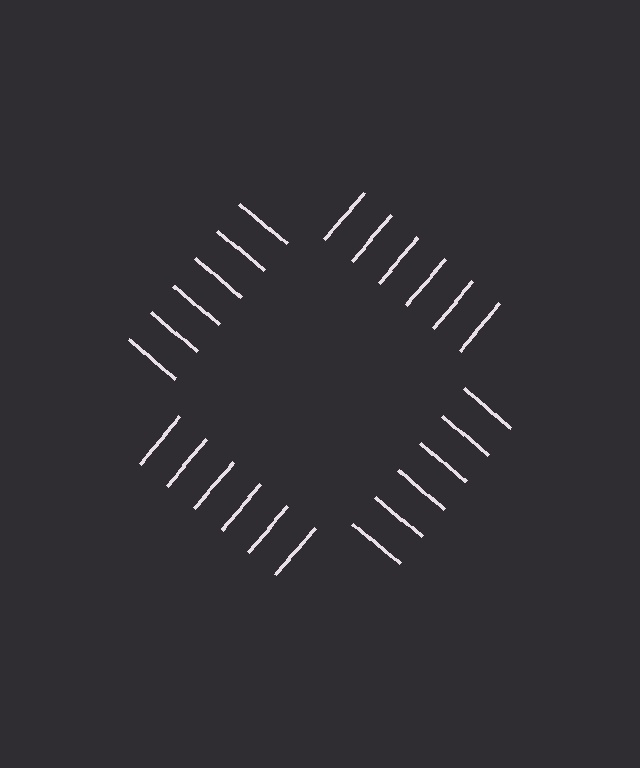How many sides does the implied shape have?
4 sides — the line-ends trace a square.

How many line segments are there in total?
24 — 6 along each of the 4 edges.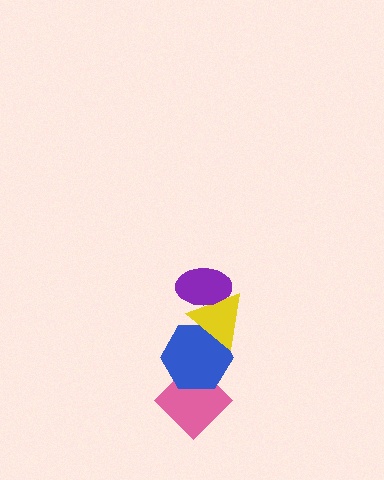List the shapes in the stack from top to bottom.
From top to bottom: the purple ellipse, the yellow triangle, the blue hexagon, the pink diamond.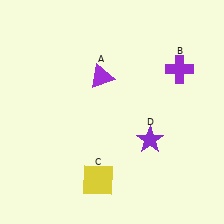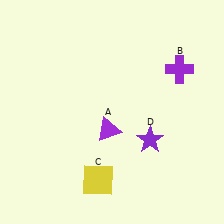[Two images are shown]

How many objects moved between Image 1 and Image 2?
1 object moved between the two images.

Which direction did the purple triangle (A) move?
The purple triangle (A) moved down.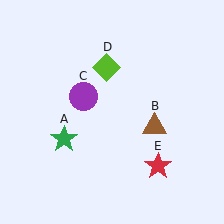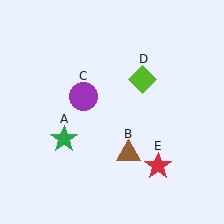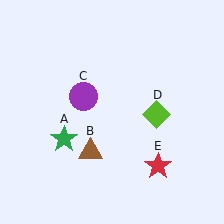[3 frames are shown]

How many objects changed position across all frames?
2 objects changed position: brown triangle (object B), lime diamond (object D).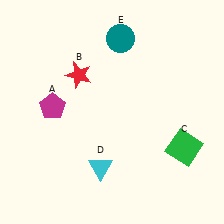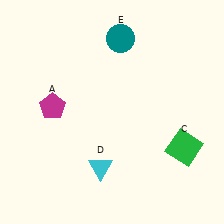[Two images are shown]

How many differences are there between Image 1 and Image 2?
There is 1 difference between the two images.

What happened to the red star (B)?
The red star (B) was removed in Image 2. It was in the top-left area of Image 1.